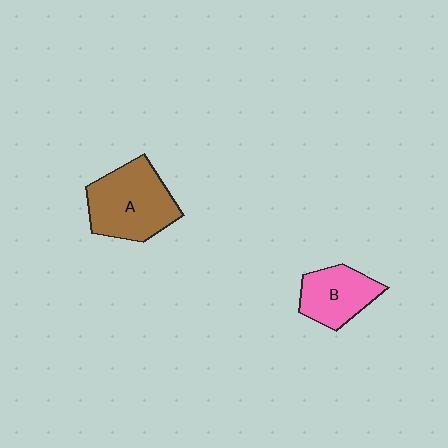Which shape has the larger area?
Shape A (brown).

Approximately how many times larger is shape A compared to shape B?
Approximately 1.5 times.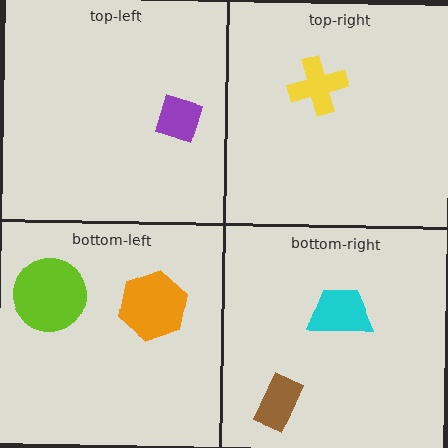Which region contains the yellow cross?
The top-right region.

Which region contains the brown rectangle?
The bottom-right region.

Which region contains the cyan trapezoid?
The bottom-right region.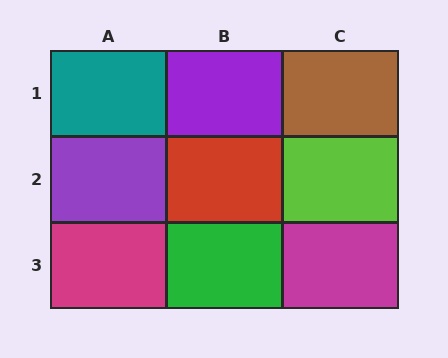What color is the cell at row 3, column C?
Magenta.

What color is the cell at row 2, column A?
Purple.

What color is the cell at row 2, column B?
Red.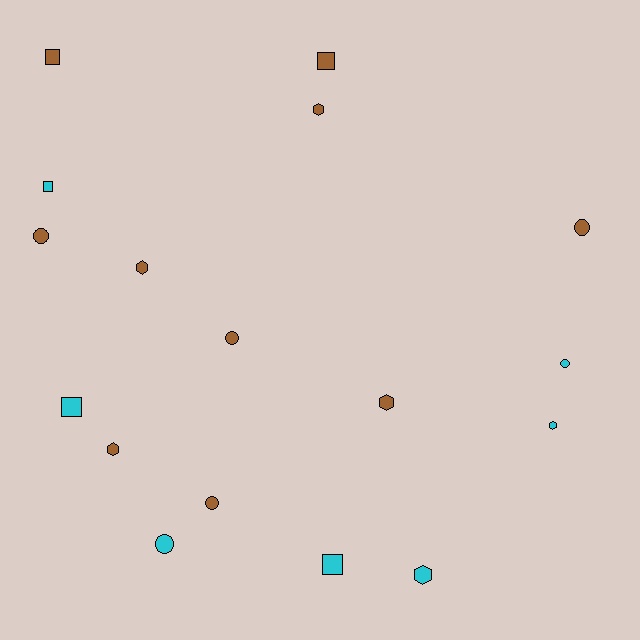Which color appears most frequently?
Brown, with 10 objects.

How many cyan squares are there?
There are 3 cyan squares.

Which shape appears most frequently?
Circle, with 6 objects.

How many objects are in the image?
There are 17 objects.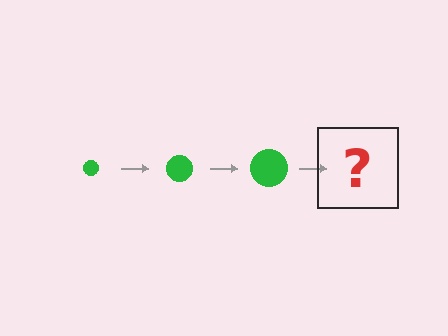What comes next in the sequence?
The next element should be a green circle, larger than the previous one.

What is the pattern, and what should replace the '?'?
The pattern is that the circle gets progressively larger each step. The '?' should be a green circle, larger than the previous one.